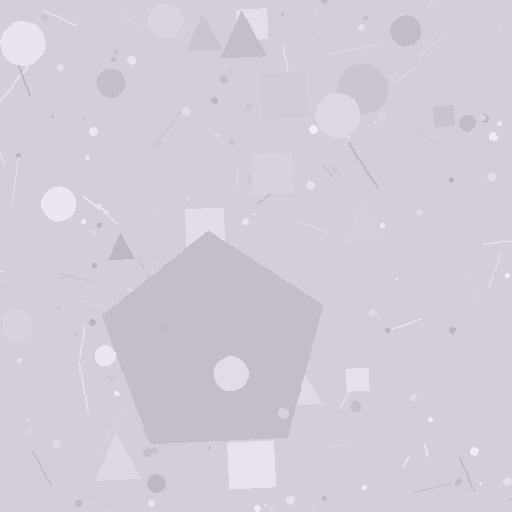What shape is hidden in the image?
A pentagon is hidden in the image.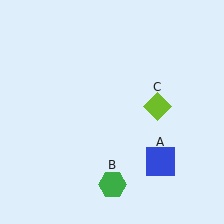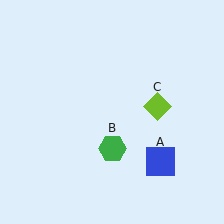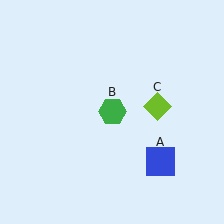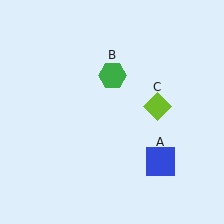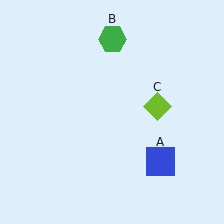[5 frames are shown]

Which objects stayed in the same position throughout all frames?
Blue square (object A) and lime diamond (object C) remained stationary.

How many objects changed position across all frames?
1 object changed position: green hexagon (object B).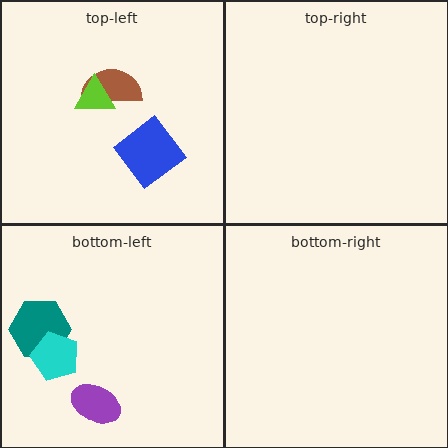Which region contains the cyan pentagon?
The bottom-left region.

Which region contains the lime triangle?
The top-left region.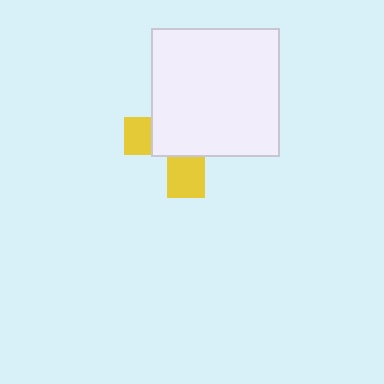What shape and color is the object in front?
The object in front is a white square.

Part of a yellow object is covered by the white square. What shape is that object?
It is a cross.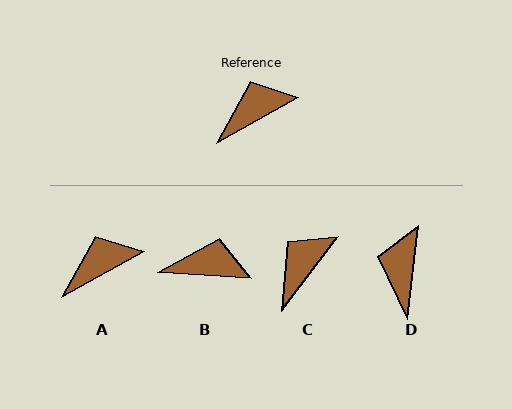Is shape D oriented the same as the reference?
No, it is off by about 54 degrees.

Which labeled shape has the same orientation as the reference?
A.